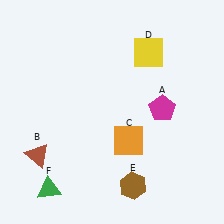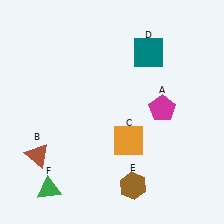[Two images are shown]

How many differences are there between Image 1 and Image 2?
There is 1 difference between the two images.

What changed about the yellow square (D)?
In Image 1, D is yellow. In Image 2, it changed to teal.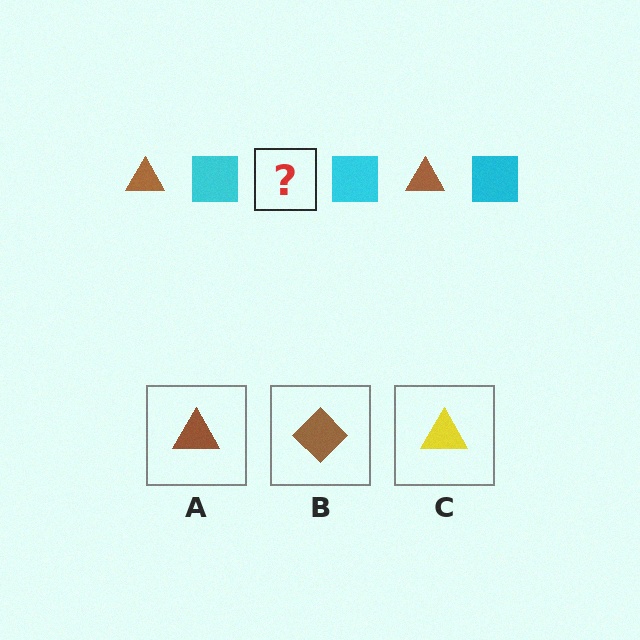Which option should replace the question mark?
Option A.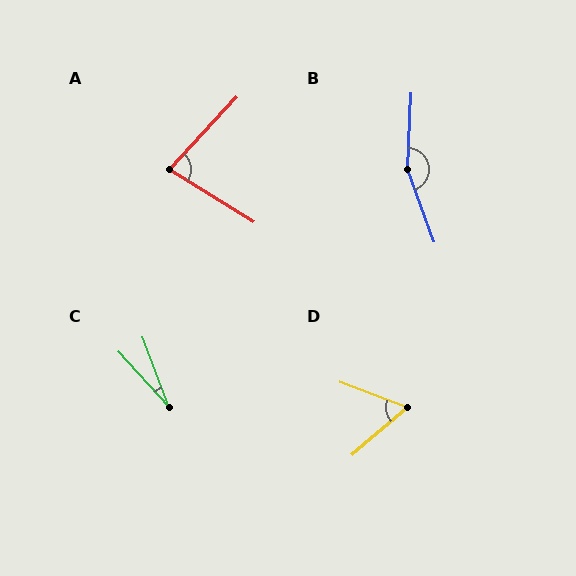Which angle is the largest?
B, at approximately 157 degrees.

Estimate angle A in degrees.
Approximately 79 degrees.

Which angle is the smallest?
C, at approximately 22 degrees.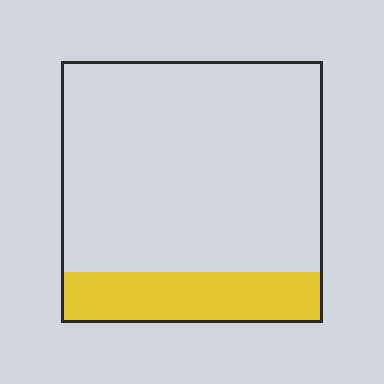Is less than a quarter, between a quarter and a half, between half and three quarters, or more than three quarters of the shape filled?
Less than a quarter.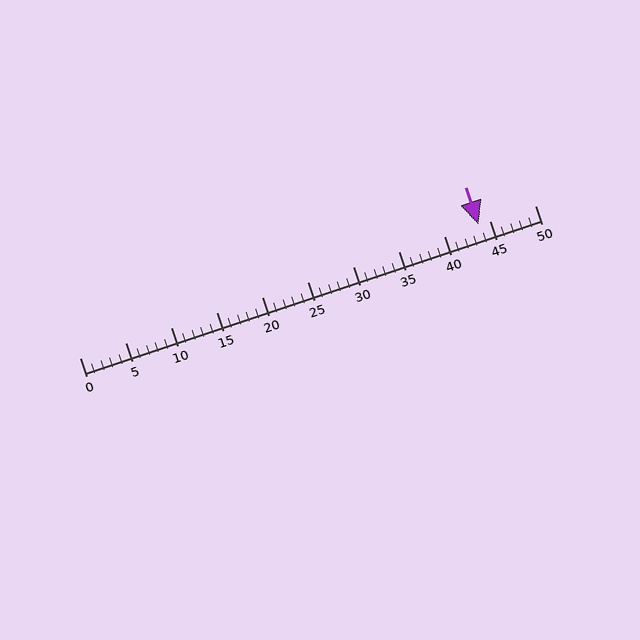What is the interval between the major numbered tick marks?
The major tick marks are spaced 5 units apart.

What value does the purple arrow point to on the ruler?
The purple arrow points to approximately 44.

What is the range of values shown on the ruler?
The ruler shows values from 0 to 50.